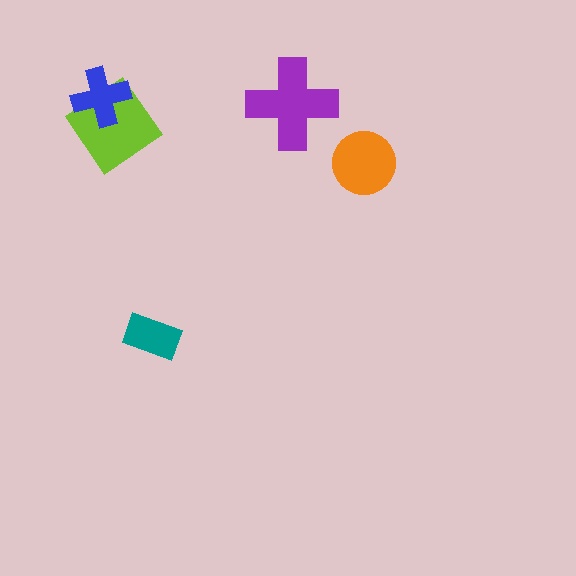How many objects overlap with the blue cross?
1 object overlaps with the blue cross.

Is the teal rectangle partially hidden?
No, no other shape covers it.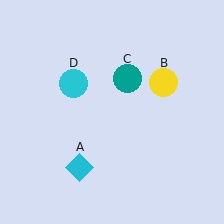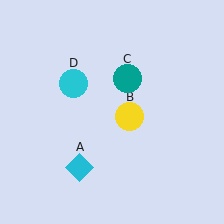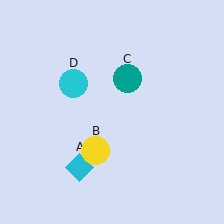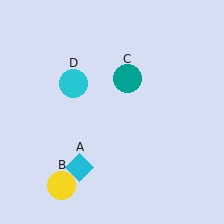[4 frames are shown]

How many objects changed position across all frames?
1 object changed position: yellow circle (object B).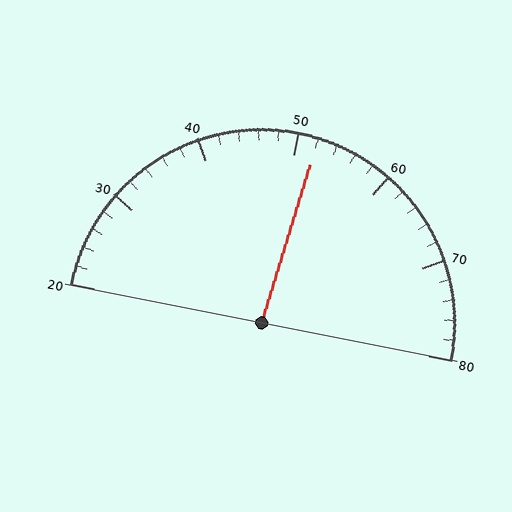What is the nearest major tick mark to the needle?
The nearest major tick mark is 50.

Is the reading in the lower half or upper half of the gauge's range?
The reading is in the upper half of the range (20 to 80).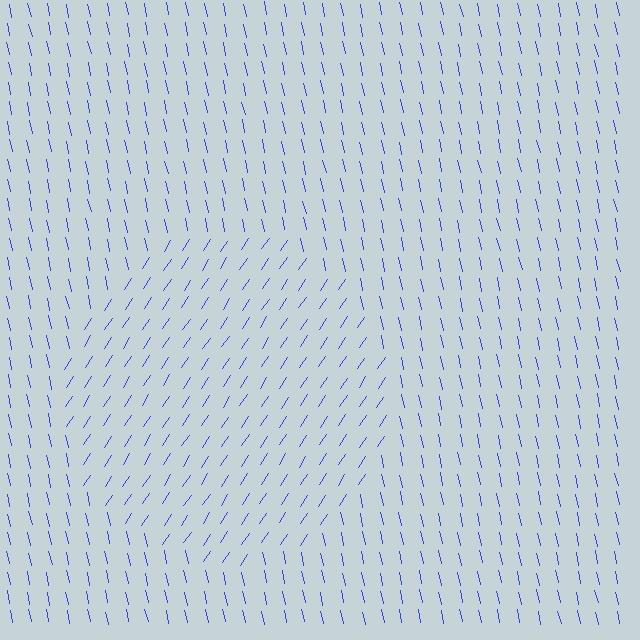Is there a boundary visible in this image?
Yes, there is a texture boundary formed by a change in line orientation.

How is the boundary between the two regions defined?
The boundary is defined purely by a change in line orientation (approximately 45 degrees difference). All lines are the same color and thickness.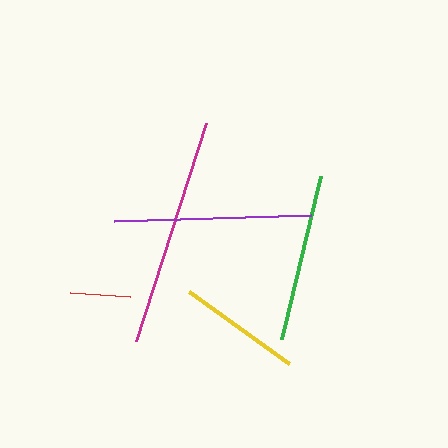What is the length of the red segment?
The red segment is approximately 61 pixels long.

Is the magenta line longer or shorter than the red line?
The magenta line is longer than the red line.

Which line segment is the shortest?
The red line is the shortest at approximately 61 pixels.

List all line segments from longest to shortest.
From longest to shortest: magenta, purple, green, yellow, red.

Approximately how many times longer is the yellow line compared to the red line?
The yellow line is approximately 2.0 times the length of the red line.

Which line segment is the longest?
The magenta line is the longest at approximately 230 pixels.